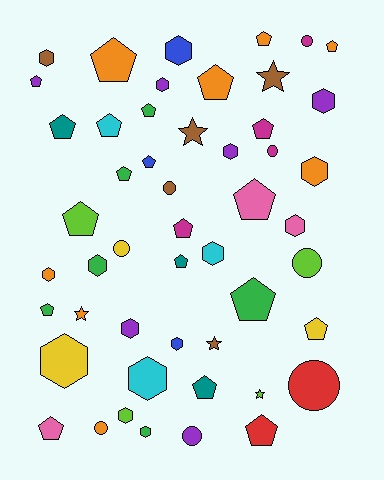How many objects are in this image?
There are 50 objects.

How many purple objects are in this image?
There are 6 purple objects.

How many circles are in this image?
There are 8 circles.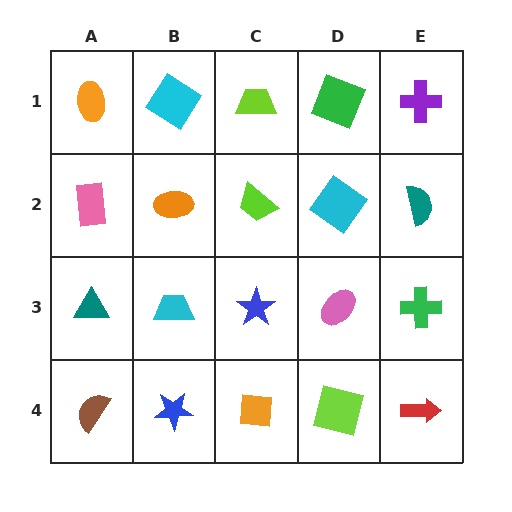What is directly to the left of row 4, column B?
A brown semicircle.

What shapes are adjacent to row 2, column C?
A lime trapezoid (row 1, column C), a blue star (row 3, column C), an orange ellipse (row 2, column B), a cyan diamond (row 2, column D).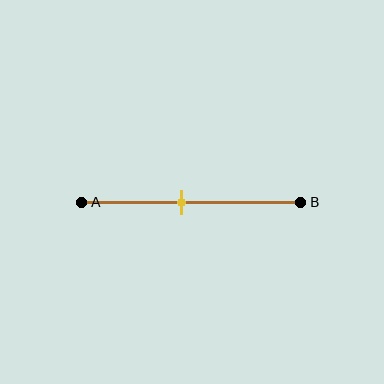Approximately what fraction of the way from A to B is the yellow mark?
The yellow mark is approximately 45% of the way from A to B.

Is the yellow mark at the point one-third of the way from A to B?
No, the mark is at about 45% from A, not at the 33% one-third point.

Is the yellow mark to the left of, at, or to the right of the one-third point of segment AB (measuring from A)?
The yellow mark is to the right of the one-third point of segment AB.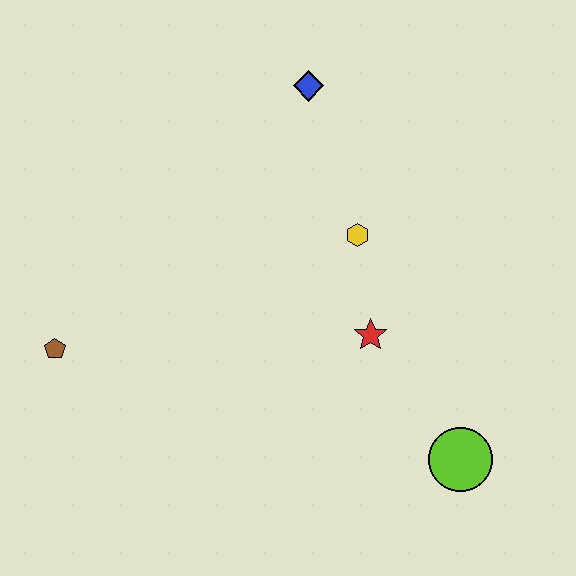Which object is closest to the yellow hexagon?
The red star is closest to the yellow hexagon.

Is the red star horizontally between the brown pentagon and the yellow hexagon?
No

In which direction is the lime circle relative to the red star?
The lime circle is below the red star.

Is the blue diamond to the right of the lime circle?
No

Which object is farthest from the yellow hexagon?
The brown pentagon is farthest from the yellow hexagon.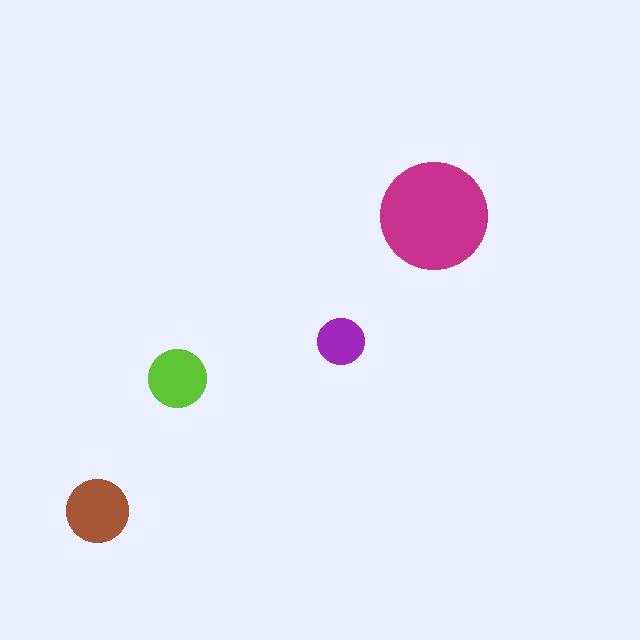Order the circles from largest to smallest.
the magenta one, the brown one, the lime one, the purple one.